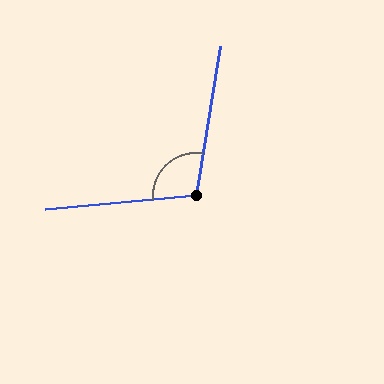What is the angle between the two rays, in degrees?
Approximately 104 degrees.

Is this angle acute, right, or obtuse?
It is obtuse.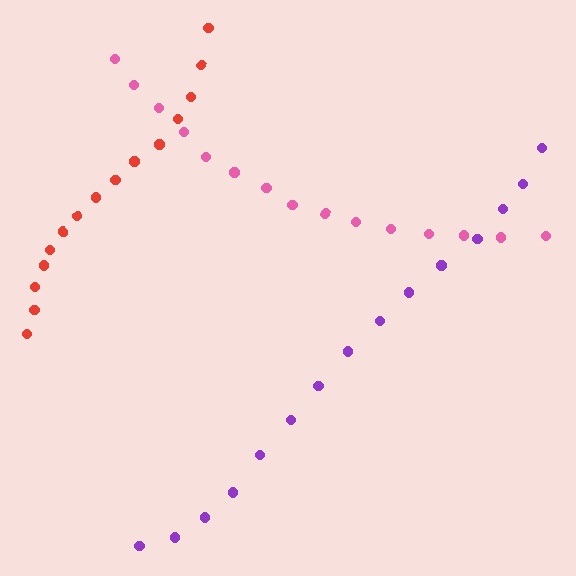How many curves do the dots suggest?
There are 3 distinct paths.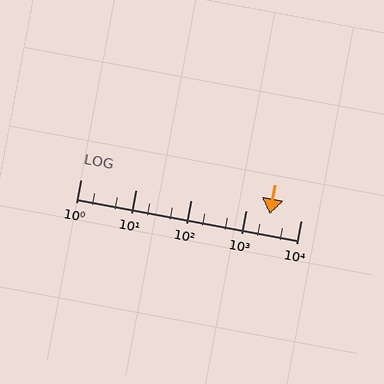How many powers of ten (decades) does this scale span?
The scale spans 4 decades, from 1 to 10000.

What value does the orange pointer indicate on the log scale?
The pointer indicates approximately 2700.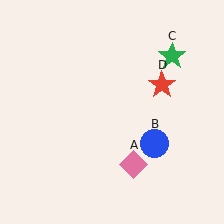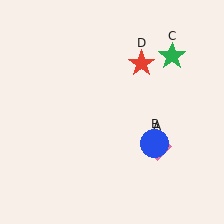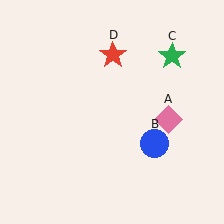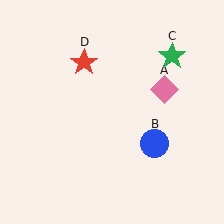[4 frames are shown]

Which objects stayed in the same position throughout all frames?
Blue circle (object B) and green star (object C) remained stationary.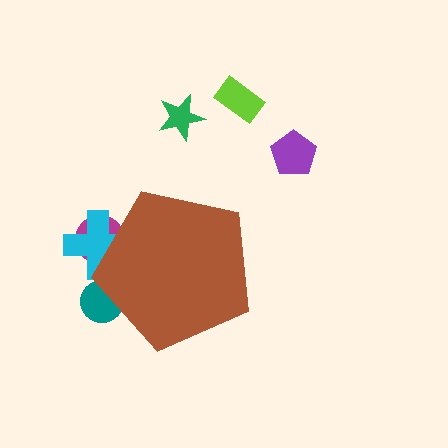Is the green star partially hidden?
No, the green star is fully visible.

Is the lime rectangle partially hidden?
No, the lime rectangle is fully visible.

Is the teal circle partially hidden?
Yes, the teal circle is partially hidden behind the brown pentagon.